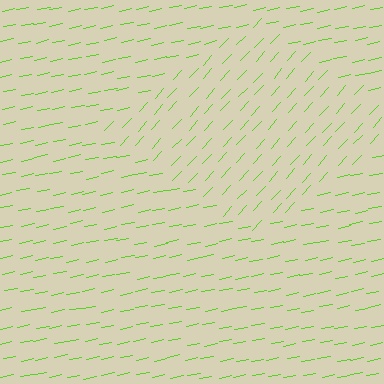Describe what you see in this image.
The image is filled with small lime line segments. A diamond region in the image has lines oriented differently from the surrounding lines, creating a visible texture boundary.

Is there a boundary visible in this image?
Yes, there is a texture boundary formed by a change in line orientation.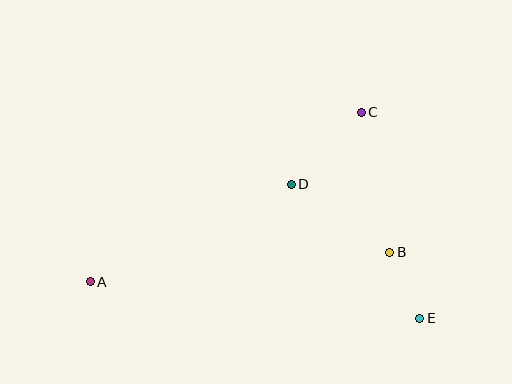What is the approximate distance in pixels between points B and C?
The distance between B and C is approximately 143 pixels.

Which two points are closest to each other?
Points B and E are closest to each other.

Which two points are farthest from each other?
Points A and E are farthest from each other.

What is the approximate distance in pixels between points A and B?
The distance between A and B is approximately 301 pixels.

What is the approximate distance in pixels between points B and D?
The distance between B and D is approximately 120 pixels.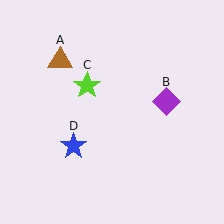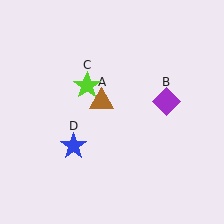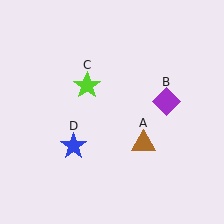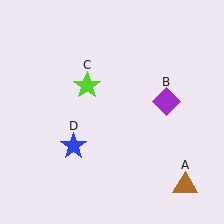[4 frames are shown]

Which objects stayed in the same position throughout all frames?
Purple diamond (object B) and lime star (object C) and blue star (object D) remained stationary.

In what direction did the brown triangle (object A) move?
The brown triangle (object A) moved down and to the right.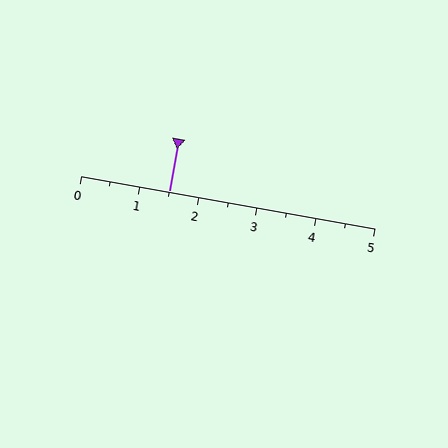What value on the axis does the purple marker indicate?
The marker indicates approximately 1.5.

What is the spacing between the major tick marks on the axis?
The major ticks are spaced 1 apart.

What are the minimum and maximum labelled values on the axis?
The axis runs from 0 to 5.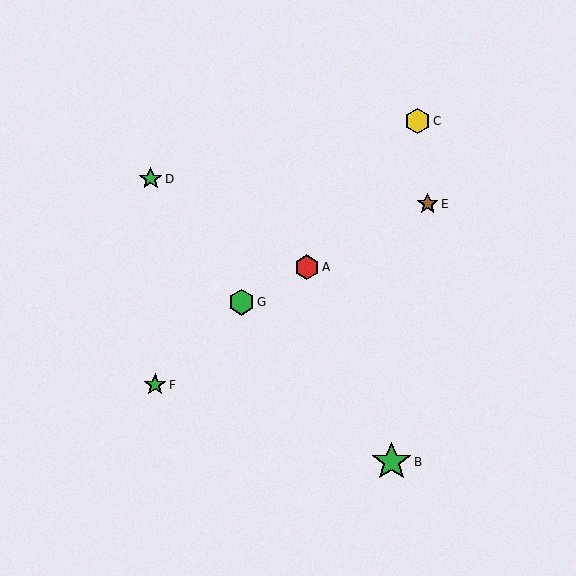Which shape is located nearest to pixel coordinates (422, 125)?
The yellow hexagon (labeled C) at (417, 121) is nearest to that location.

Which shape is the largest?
The green star (labeled B) is the largest.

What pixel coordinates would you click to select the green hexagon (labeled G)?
Click at (241, 302) to select the green hexagon G.